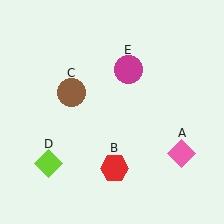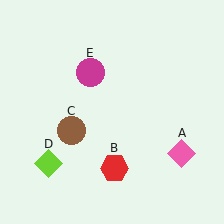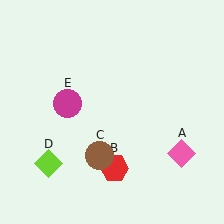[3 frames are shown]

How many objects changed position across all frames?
2 objects changed position: brown circle (object C), magenta circle (object E).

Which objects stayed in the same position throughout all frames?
Pink diamond (object A) and red hexagon (object B) and lime diamond (object D) remained stationary.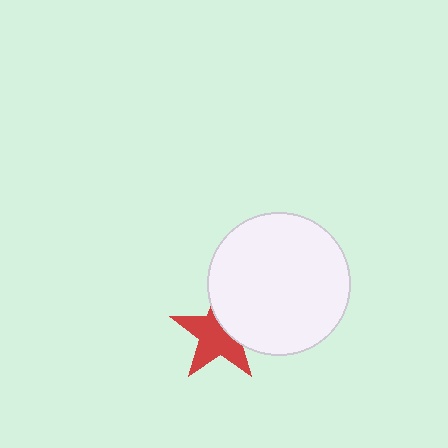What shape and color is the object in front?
The object in front is a white circle.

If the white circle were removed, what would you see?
You would see the complete red star.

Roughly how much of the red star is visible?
About half of it is visible (roughly 63%).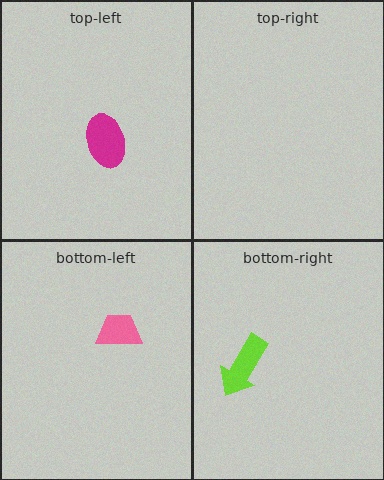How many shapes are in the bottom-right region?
1.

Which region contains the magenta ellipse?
The top-left region.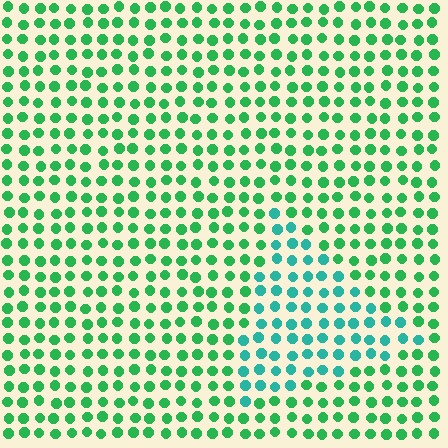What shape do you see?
I see a triangle.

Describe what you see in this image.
The image is filled with small green elements in a uniform arrangement. A triangle-shaped region is visible where the elements are tinted to a slightly different hue, forming a subtle color boundary.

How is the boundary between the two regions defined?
The boundary is defined purely by a slight shift in hue (about 34 degrees). Spacing, size, and orientation are identical on both sides.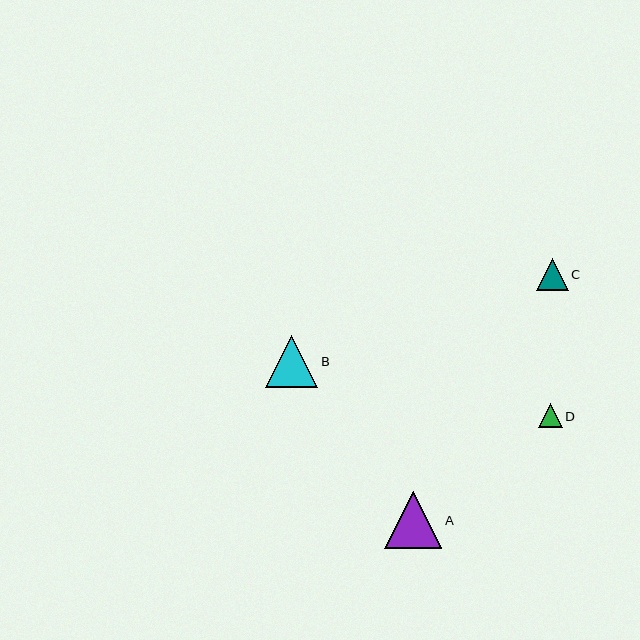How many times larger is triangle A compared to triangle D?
Triangle A is approximately 2.3 times the size of triangle D.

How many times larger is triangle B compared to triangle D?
Triangle B is approximately 2.2 times the size of triangle D.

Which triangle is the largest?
Triangle A is the largest with a size of approximately 57 pixels.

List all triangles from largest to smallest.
From largest to smallest: A, B, C, D.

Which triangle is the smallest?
Triangle D is the smallest with a size of approximately 24 pixels.